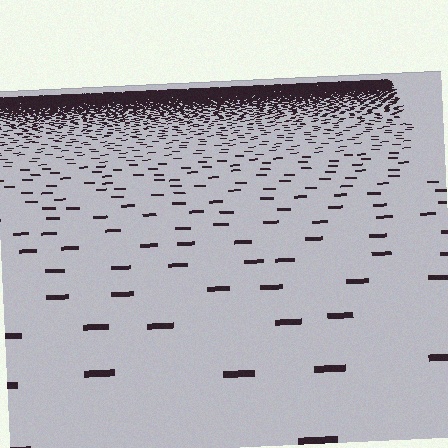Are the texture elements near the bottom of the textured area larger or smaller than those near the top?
Larger. Near the bottom, elements are closer to the viewer and appear at a bigger on-screen size.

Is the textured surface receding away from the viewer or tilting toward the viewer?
The surface is receding away from the viewer. Texture elements get smaller and denser toward the top.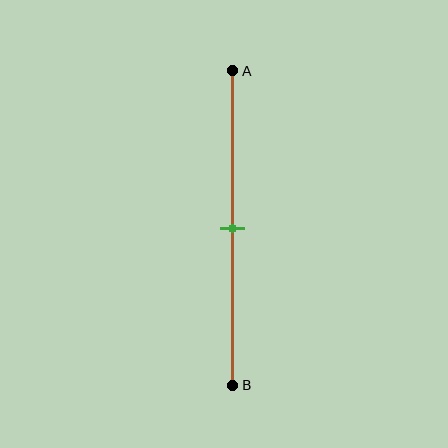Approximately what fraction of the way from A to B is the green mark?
The green mark is approximately 50% of the way from A to B.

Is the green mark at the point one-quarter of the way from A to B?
No, the mark is at about 50% from A, not at the 25% one-quarter point.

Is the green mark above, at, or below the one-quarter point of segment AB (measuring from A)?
The green mark is below the one-quarter point of segment AB.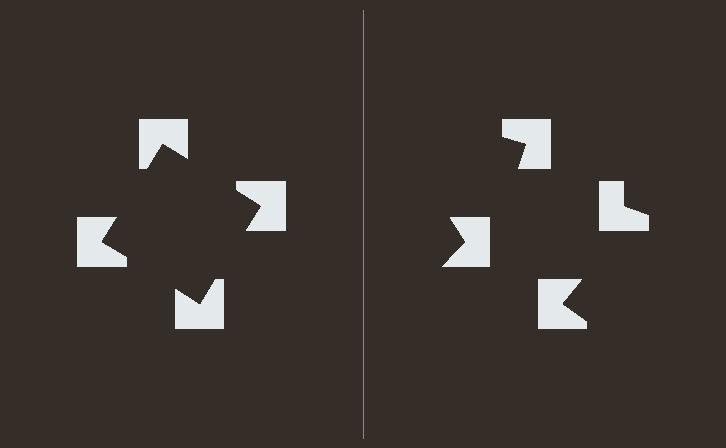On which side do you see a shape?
An illusory square appears on the left side. On the right side the wedge cuts are rotated, so no coherent shape forms.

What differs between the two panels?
The notched squares are positioned identically on both sides; only the wedge orientations differ. On the left they align to a square; on the right they are misaligned.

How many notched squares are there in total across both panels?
8 — 4 on each side.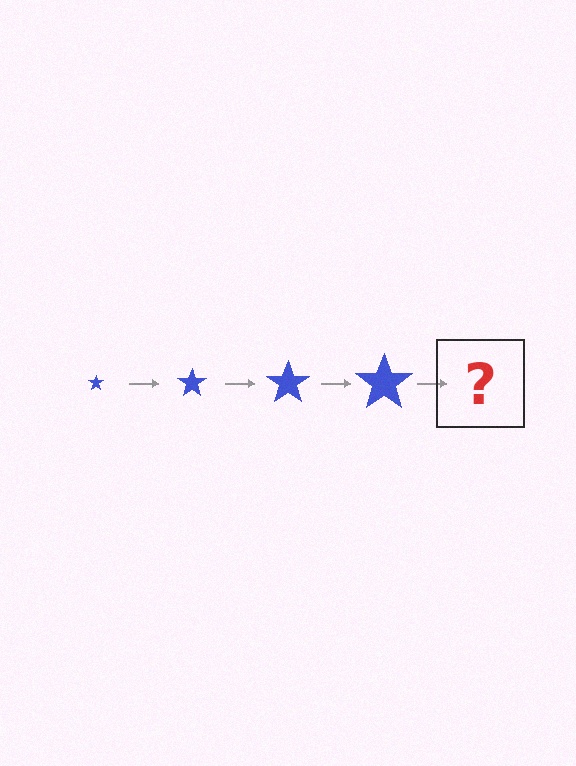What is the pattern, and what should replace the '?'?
The pattern is that the star gets progressively larger each step. The '?' should be a blue star, larger than the previous one.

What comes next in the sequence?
The next element should be a blue star, larger than the previous one.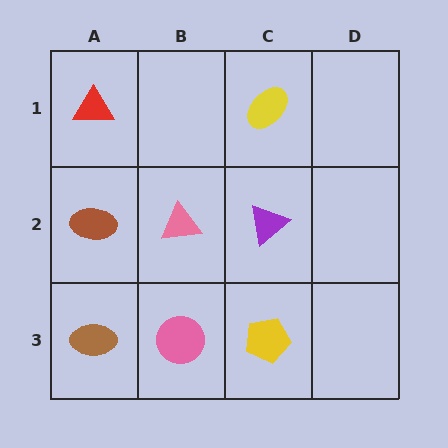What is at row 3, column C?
A yellow pentagon.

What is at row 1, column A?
A red triangle.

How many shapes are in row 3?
3 shapes.